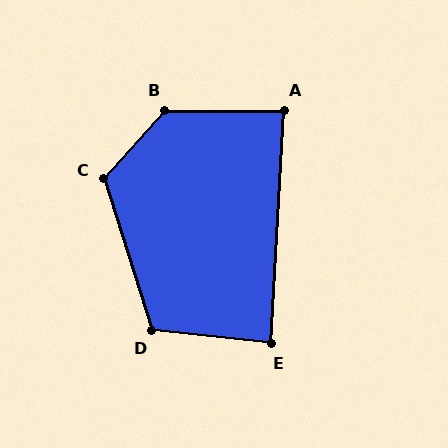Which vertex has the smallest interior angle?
E, at approximately 87 degrees.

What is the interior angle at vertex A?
Approximately 87 degrees (approximately right).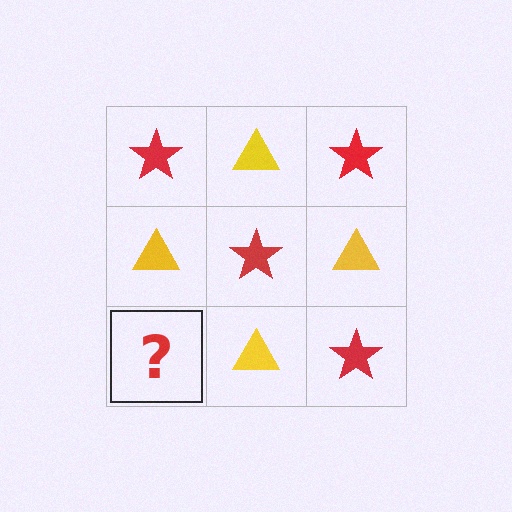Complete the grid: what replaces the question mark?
The question mark should be replaced with a red star.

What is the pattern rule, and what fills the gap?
The rule is that it alternates red star and yellow triangle in a checkerboard pattern. The gap should be filled with a red star.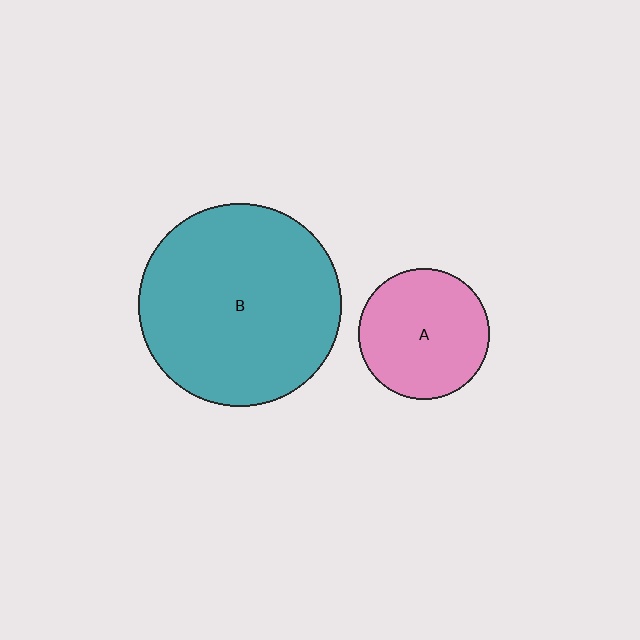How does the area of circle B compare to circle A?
Approximately 2.4 times.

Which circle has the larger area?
Circle B (teal).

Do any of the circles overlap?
No, none of the circles overlap.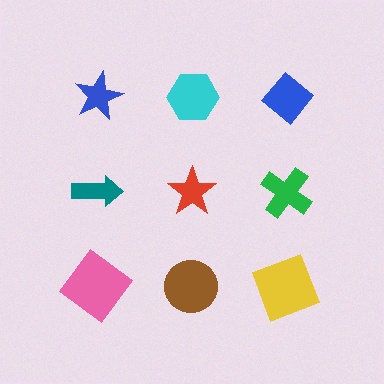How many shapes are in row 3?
3 shapes.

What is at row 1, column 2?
A cyan hexagon.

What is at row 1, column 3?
A blue diamond.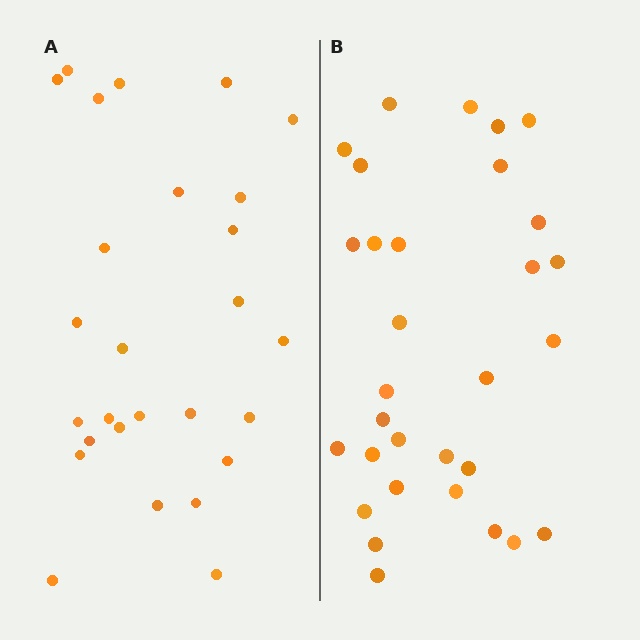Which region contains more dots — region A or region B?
Region B (the right region) has more dots.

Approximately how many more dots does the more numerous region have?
Region B has about 4 more dots than region A.